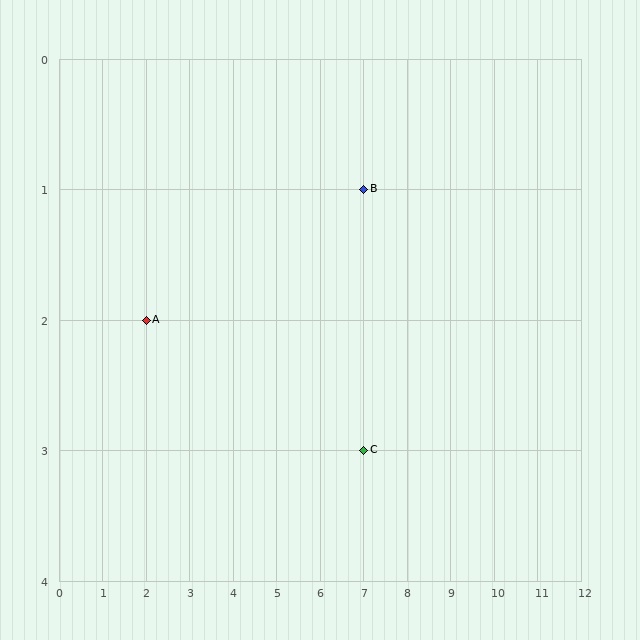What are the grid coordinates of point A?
Point A is at grid coordinates (2, 2).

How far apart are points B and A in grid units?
Points B and A are 5 columns and 1 row apart (about 5.1 grid units diagonally).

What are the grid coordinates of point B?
Point B is at grid coordinates (7, 1).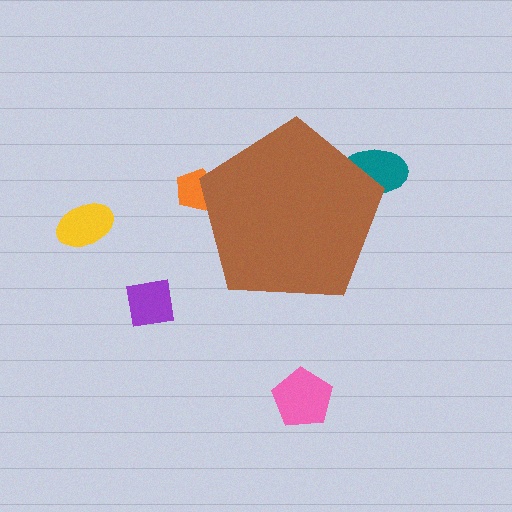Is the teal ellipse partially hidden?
Yes, the teal ellipse is partially hidden behind the brown pentagon.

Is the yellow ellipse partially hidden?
No, the yellow ellipse is fully visible.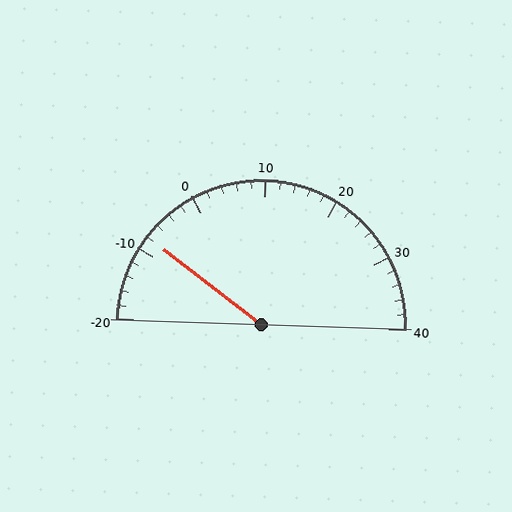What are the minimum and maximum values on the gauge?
The gauge ranges from -20 to 40.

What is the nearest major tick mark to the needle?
The nearest major tick mark is -10.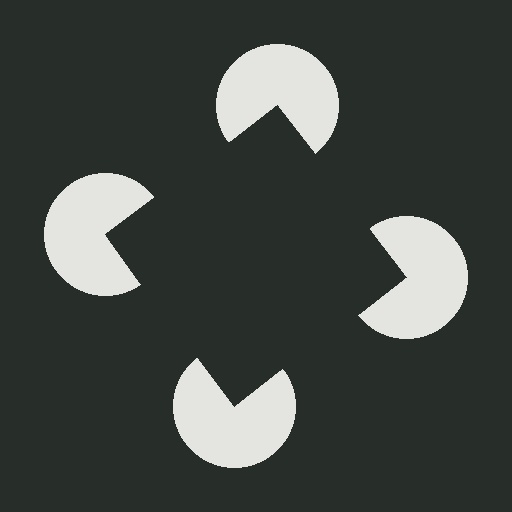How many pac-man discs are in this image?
There are 4 — one at each vertex of the illusory square.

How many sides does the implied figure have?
4 sides.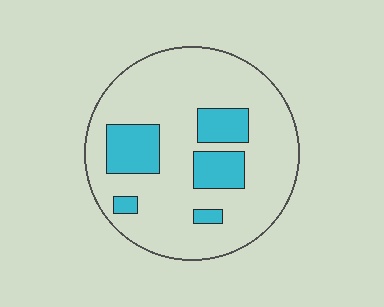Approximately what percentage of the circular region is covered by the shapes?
Approximately 20%.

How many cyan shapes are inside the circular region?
5.